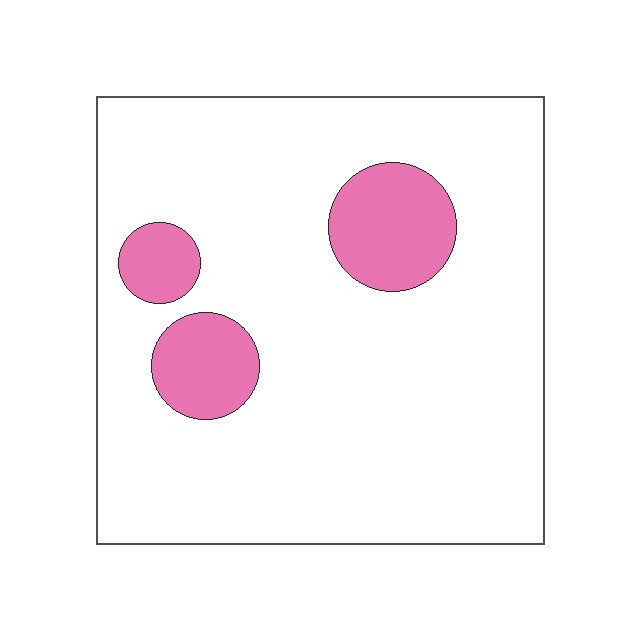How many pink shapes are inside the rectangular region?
3.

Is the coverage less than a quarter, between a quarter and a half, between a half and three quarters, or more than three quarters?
Less than a quarter.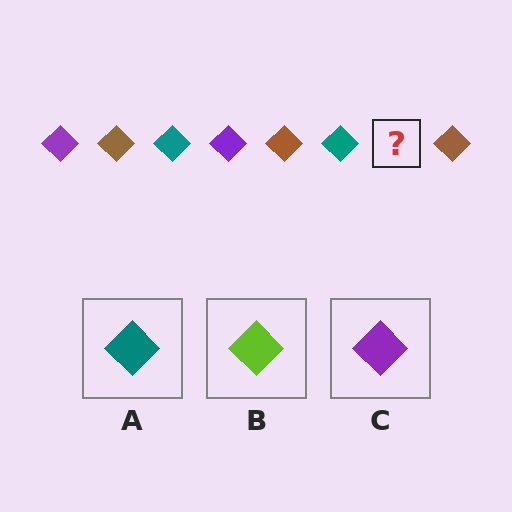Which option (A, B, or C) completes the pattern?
C.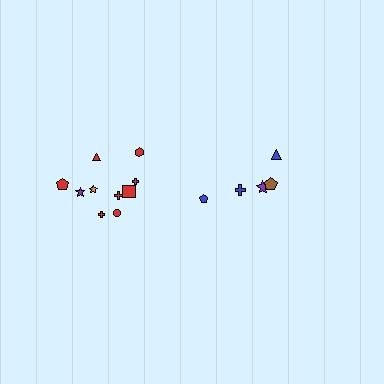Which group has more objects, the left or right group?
The left group.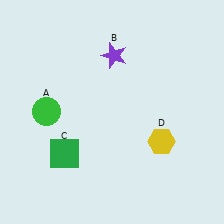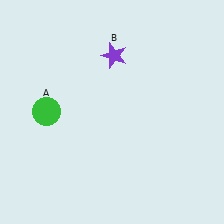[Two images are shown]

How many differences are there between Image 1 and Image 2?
There are 2 differences between the two images.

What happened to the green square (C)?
The green square (C) was removed in Image 2. It was in the bottom-left area of Image 1.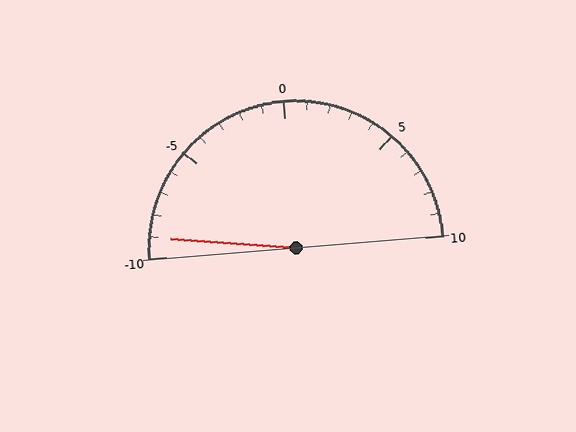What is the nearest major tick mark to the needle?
The nearest major tick mark is -10.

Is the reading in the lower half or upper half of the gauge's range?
The reading is in the lower half of the range (-10 to 10).